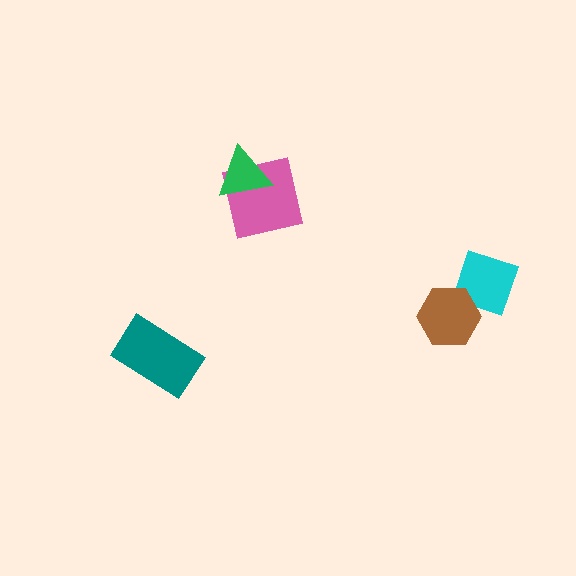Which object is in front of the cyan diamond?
The brown hexagon is in front of the cyan diamond.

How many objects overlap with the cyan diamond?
1 object overlaps with the cyan diamond.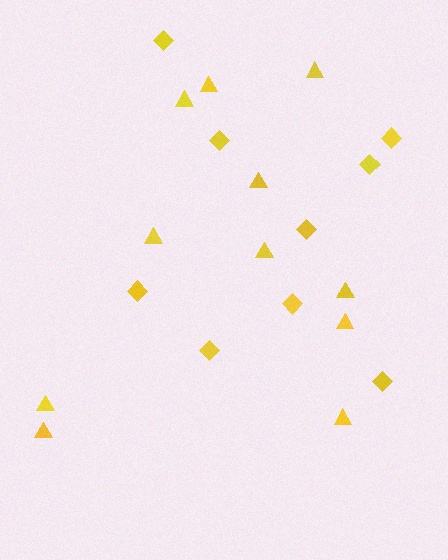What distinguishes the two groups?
There are 2 groups: one group of diamonds (9) and one group of triangles (11).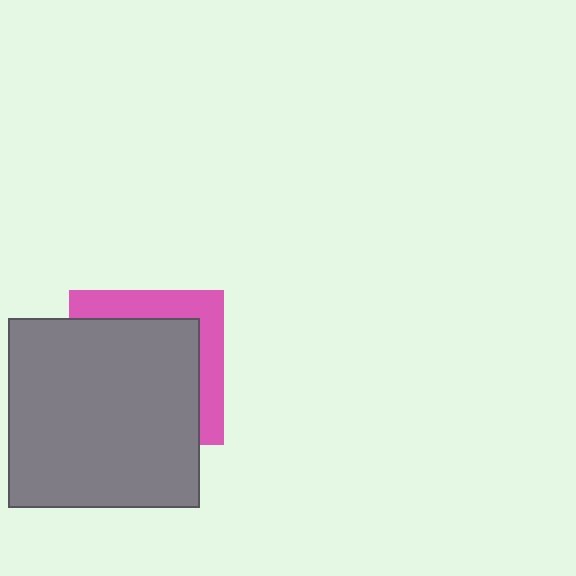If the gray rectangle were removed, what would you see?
You would see the complete pink square.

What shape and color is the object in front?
The object in front is a gray rectangle.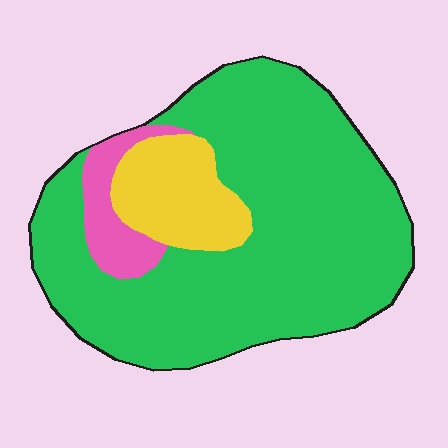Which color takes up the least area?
Pink, at roughly 10%.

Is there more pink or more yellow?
Yellow.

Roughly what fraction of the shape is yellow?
Yellow covers roughly 15% of the shape.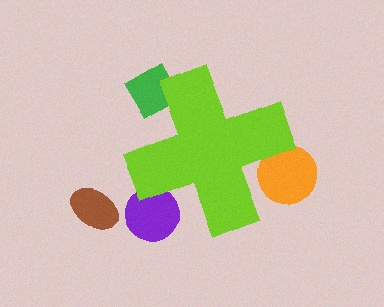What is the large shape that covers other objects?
A lime cross.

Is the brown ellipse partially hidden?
No, the brown ellipse is fully visible.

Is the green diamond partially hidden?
Yes, the green diamond is partially hidden behind the lime cross.